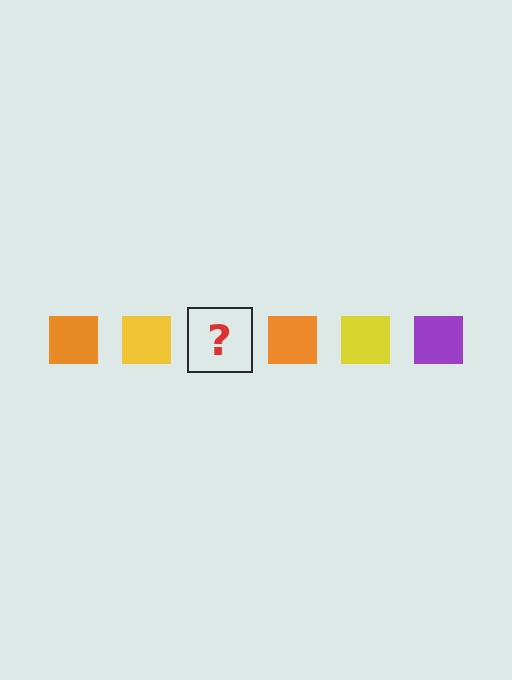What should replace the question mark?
The question mark should be replaced with a purple square.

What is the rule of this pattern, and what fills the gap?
The rule is that the pattern cycles through orange, yellow, purple squares. The gap should be filled with a purple square.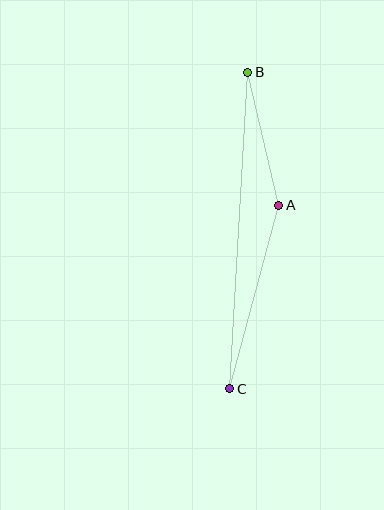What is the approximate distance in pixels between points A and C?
The distance between A and C is approximately 190 pixels.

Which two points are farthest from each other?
Points B and C are farthest from each other.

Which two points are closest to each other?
Points A and B are closest to each other.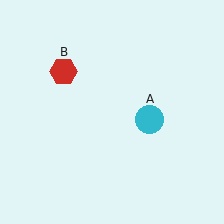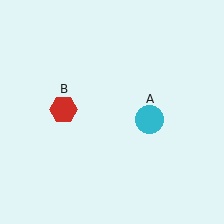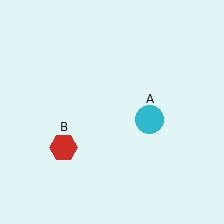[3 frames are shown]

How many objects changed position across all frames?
1 object changed position: red hexagon (object B).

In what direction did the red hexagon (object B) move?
The red hexagon (object B) moved down.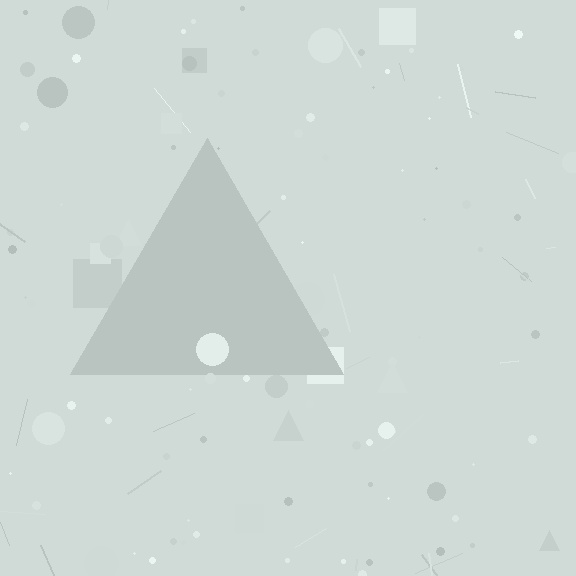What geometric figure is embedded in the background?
A triangle is embedded in the background.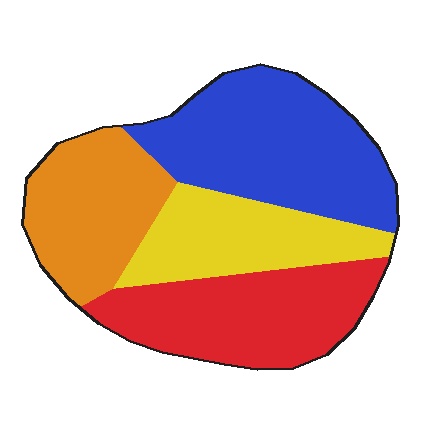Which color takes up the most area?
Blue, at roughly 30%.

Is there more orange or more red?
Red.